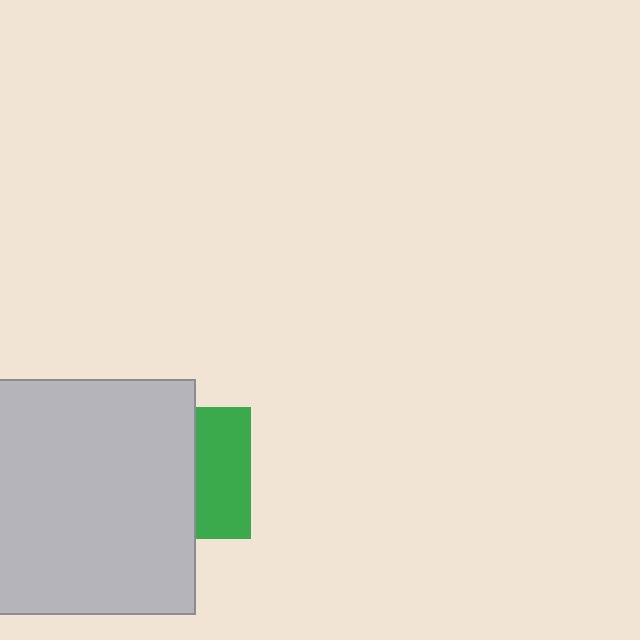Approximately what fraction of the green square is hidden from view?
Roughly 58% of the green square is hidden behind the light gray rectangle.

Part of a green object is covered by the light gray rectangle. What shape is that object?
It is a square.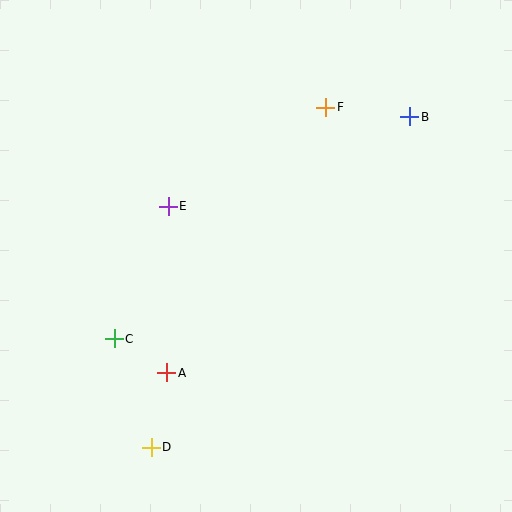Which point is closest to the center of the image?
Point E at (168, 206) is closest to the center.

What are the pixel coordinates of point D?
Point D is at (151, 447).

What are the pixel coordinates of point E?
Point E is at (168, 206).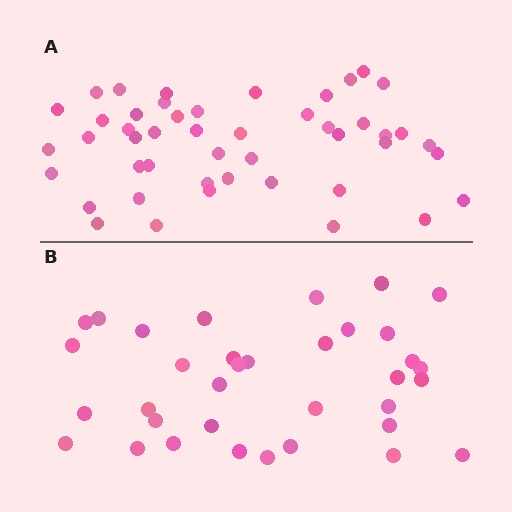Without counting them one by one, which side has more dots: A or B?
Region A (the top region) has more dots.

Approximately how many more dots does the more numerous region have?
Region A has roughly 12 or so more dots than region B.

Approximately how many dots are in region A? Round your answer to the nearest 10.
About 50 dots. (The exact count is 47, which rounds to 50.)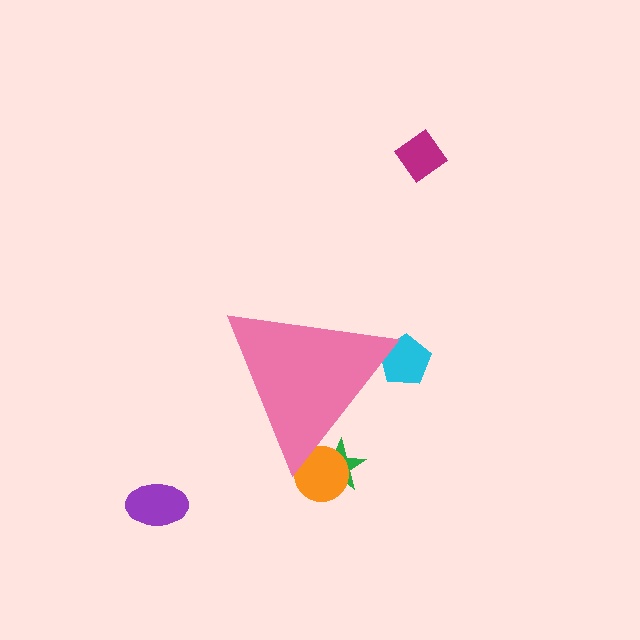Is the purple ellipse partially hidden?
No, the purple ellipse is fully visible.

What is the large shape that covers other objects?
A pink triangle.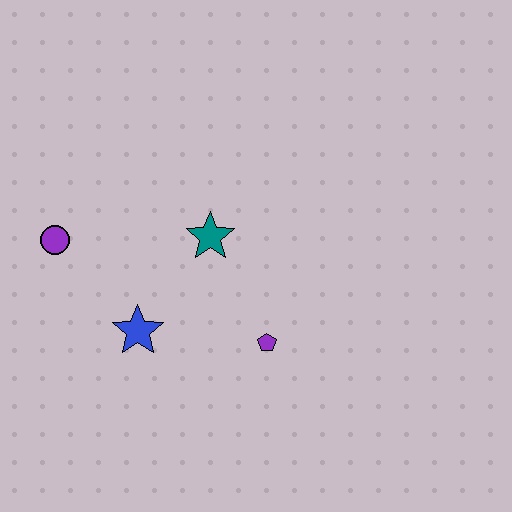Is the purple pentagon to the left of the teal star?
No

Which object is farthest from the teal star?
The purple circle is farthest from the teal star.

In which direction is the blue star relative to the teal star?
The blue star is below the teal star.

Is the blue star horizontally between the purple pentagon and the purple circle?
Yes